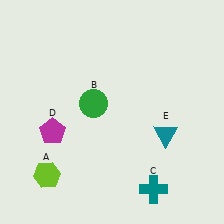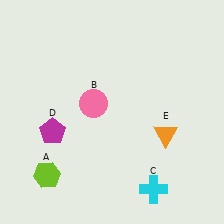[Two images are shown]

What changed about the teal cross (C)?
In Image 1, C is teal. In Image 2, it changed to cyan.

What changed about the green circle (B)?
In Image 1, B is green. In Image 2, it changed to pink.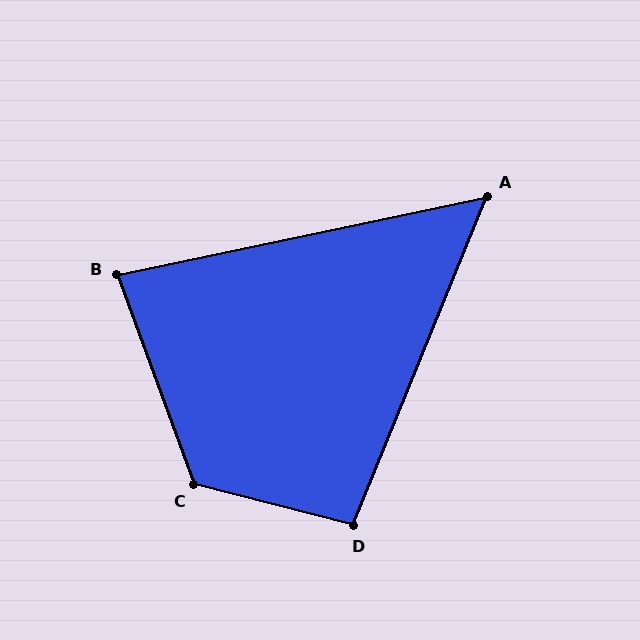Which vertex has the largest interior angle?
C, at approximately 124 degrees.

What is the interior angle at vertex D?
Approximately 98 degrees (obtuse).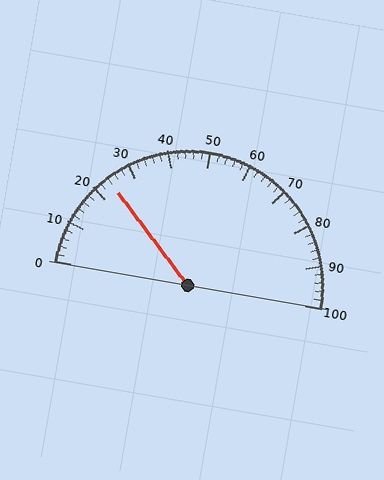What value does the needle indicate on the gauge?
The needle indicates approximately 24.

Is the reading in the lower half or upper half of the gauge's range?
The reading is in the lower half of the range (0 to 100).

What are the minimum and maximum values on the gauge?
The gauge ranges from 0 to 100.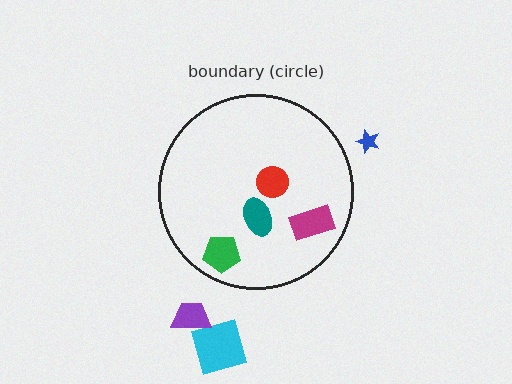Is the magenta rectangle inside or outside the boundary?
Inside.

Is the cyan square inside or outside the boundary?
Outside.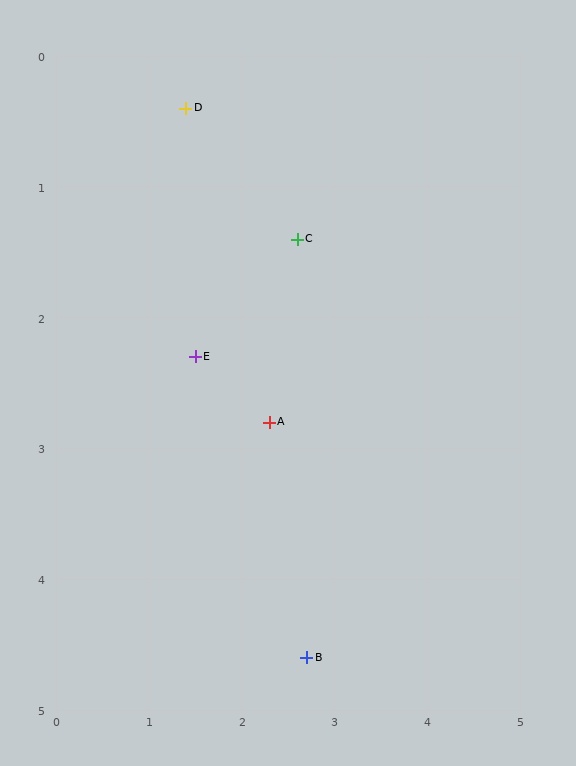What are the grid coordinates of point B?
Point B is at approximately (2.7, 4.6).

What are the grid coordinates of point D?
Point D is at approximately (1.4, 0.4).